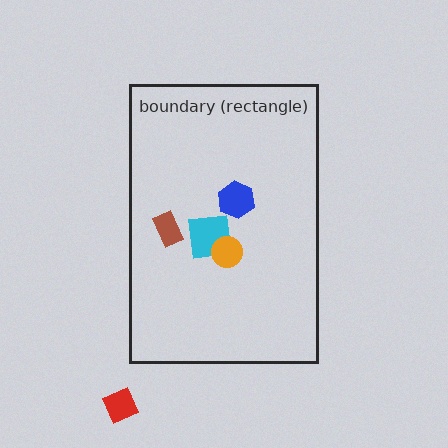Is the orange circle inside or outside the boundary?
Inside.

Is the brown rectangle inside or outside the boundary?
Inside.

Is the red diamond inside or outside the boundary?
Outside.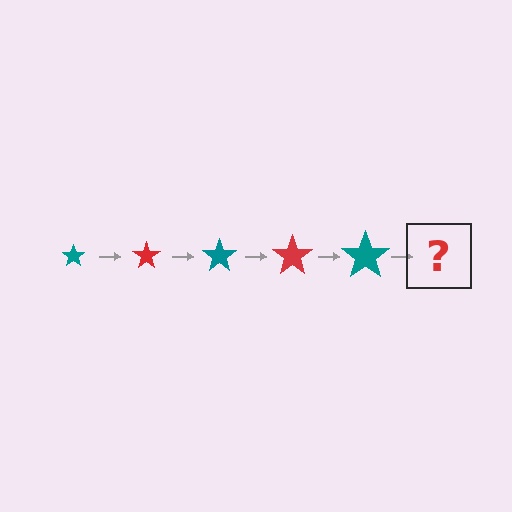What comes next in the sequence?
The next element should be a red star, larger than the previous one.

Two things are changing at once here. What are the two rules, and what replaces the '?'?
The two rules are that the star grows larger each step and the color cycles through teal and red. The '?' should be a red star, larger than the previous one.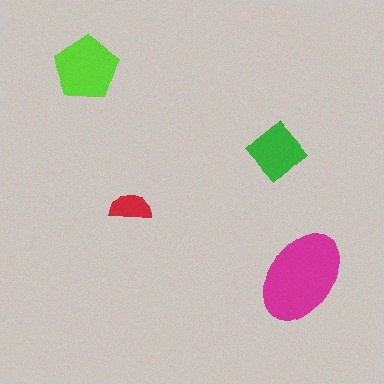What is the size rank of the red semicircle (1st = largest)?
4th.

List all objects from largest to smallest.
The magenta ellipse, the lime pentagon, the green diamond, the red semicircle.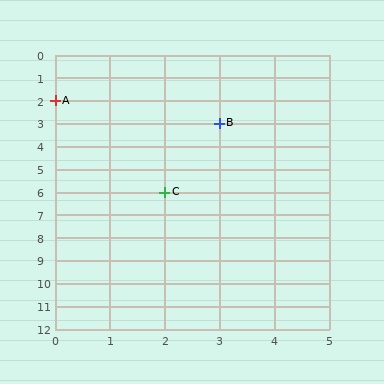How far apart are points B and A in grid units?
Points B and A are 3 columns and 1 row apart (about 3.2 grid units diagonally).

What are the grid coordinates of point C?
Point C is at grid coordinates (2, 6).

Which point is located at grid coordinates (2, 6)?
Point C is at (2, 6).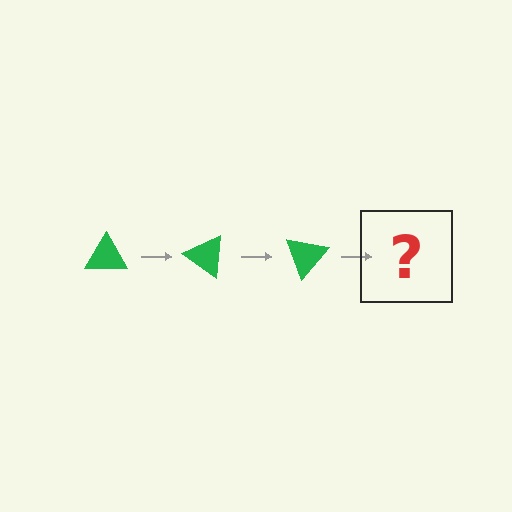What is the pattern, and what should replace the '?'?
The pattern is that the triangle rotates 35 degrees each step. The '?' should be a green triangle rotated 105 degrees.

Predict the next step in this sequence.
The next step is a green triangle rotated 105 degrees.